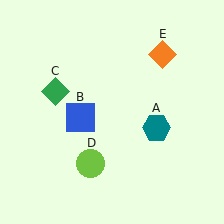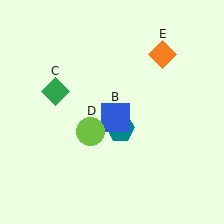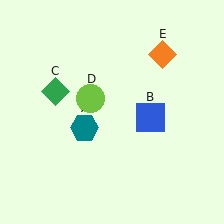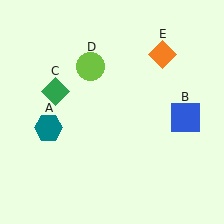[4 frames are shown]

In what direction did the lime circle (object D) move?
The lime circle (object D) moved up.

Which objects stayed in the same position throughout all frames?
Green diamond (object C) and orange diamond (object E) remained stationary.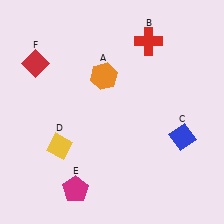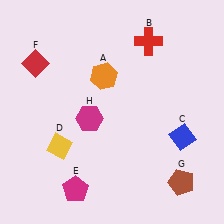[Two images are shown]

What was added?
A brown pentagon (G), a magenta hexagon (H) were added in Image 2.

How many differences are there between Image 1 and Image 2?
There are 2 differences between the two images.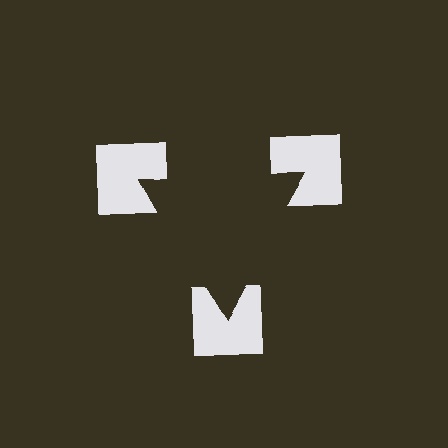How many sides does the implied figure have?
3 sides.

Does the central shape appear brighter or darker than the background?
It typically appears slightly darker than the background, even though no actual brightness change is drawn.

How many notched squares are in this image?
There are 3 — one at each vertex of the illusory triangle.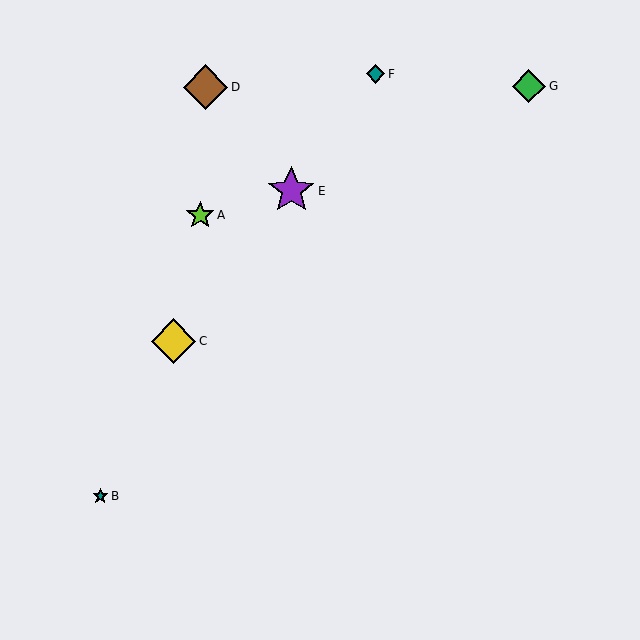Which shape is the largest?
The purple star (labeled E) is the largest.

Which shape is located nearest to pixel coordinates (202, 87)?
The brown diamond (labeled D) at (206, 87) is nearest to that location.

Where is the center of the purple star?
The center of the purple star is at (291, 191).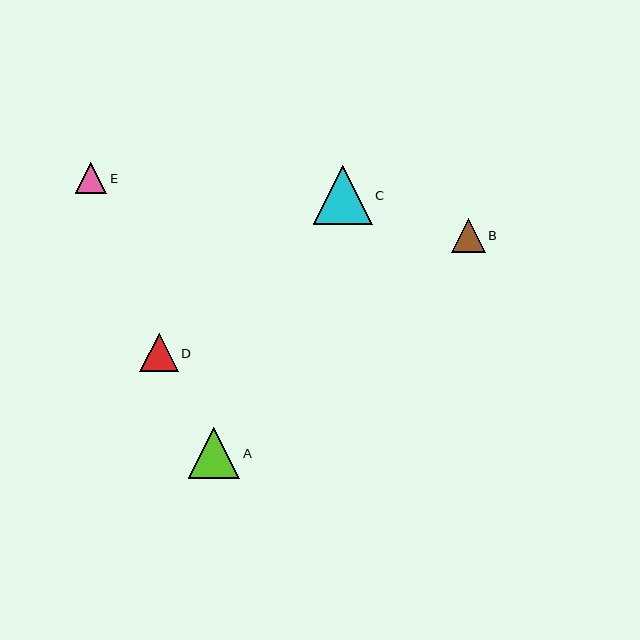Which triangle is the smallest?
Triangle E is the smallest with a size of approximately 31 pixels.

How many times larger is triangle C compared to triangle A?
Triangle C is approximately 1.1 times the size of triangle A.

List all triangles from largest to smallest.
From largest to smallest: C, A, D, B, E.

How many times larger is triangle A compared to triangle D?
Triangle A is approximately 1.3 times the size of triangle D.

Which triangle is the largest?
Triangle C is the largest with a size of approximately 59 pixels.